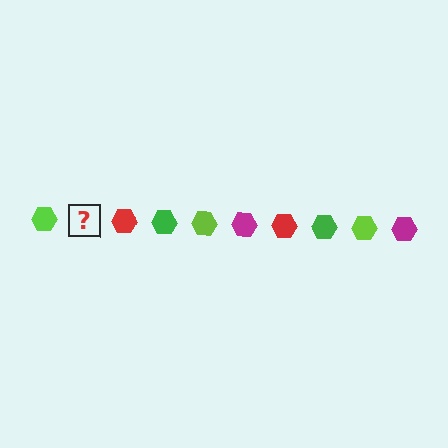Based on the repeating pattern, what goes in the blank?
The blank should be a magenta hexagon.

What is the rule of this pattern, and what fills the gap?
The rule is that the pattern cycles through lime, magenta, red, green hexagons. The gap should be filled with a magenta hexagon.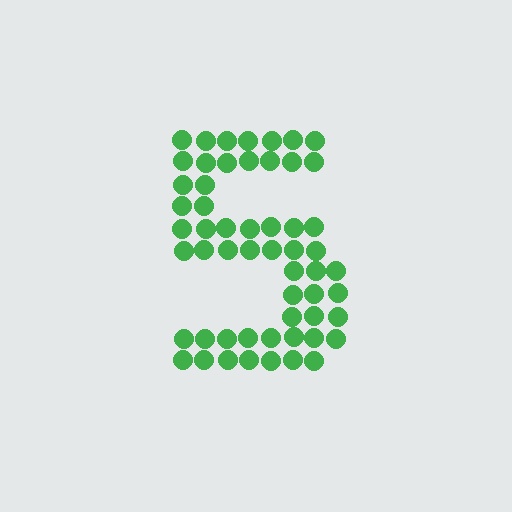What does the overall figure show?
The overall figure shows the digit 5.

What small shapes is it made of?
It is made of small circles.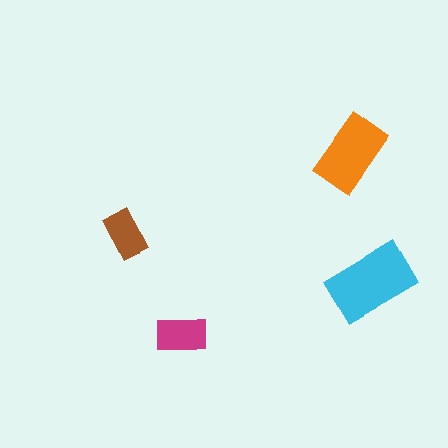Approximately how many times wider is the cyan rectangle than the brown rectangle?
About 2 times wider.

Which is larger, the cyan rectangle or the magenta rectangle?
The cyan one.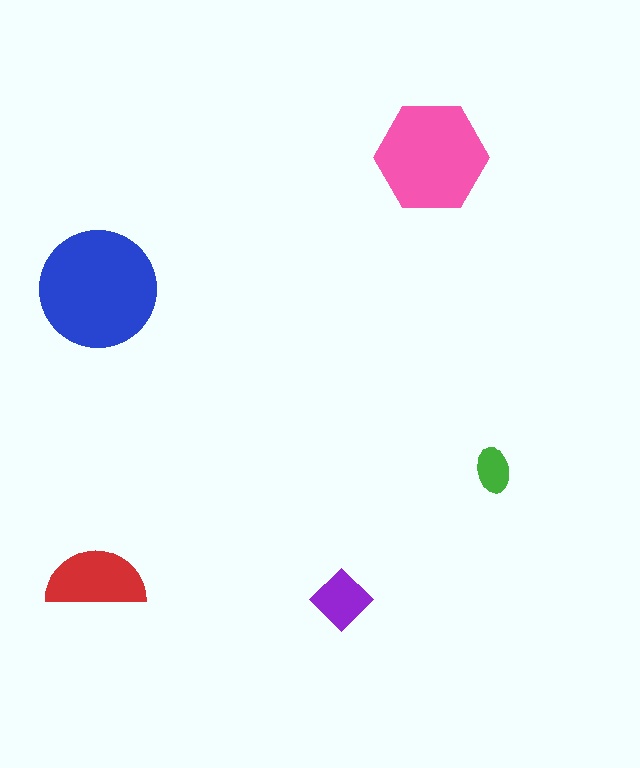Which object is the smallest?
The green ellipse.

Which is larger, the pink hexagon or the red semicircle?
The pink hexagon.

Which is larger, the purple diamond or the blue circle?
The blue circle.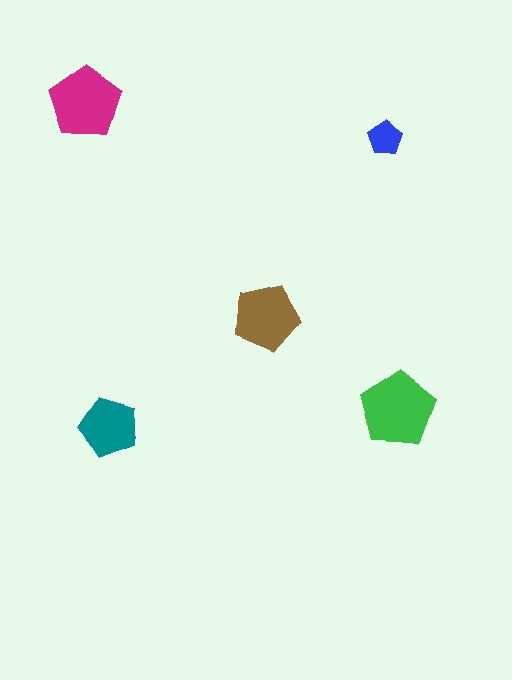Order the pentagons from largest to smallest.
the green one, the magenta one, the brown one, the teal one, the blue one.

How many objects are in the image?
There are 5 objects in the image.